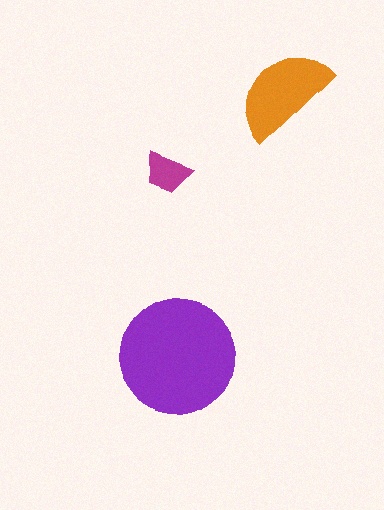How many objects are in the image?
There are 3 objects in the image.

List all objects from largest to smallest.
The purple circle, the orange semicircle, the magenta trapezoid.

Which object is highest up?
The orange semicircle is topmost.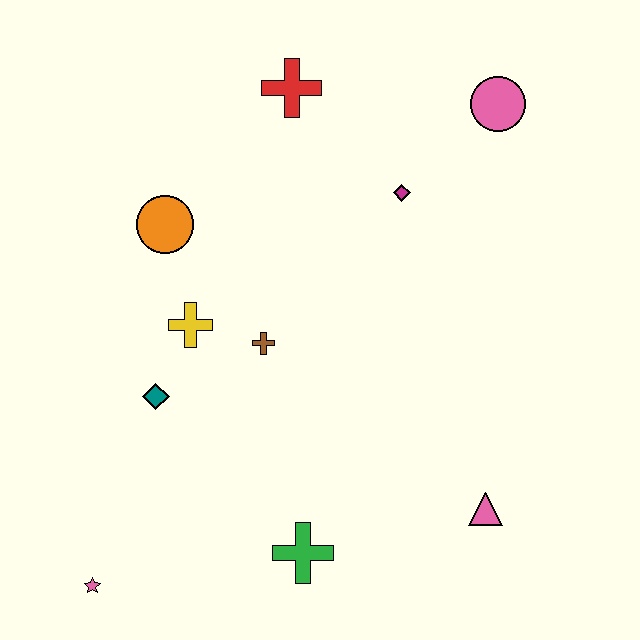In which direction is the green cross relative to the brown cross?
The green cross is below the brown cross.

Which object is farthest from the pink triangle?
The red cross is farthest from the pink triangle.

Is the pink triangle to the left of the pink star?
No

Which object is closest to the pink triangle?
The green cross is closest to the pink triangle.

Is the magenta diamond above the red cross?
No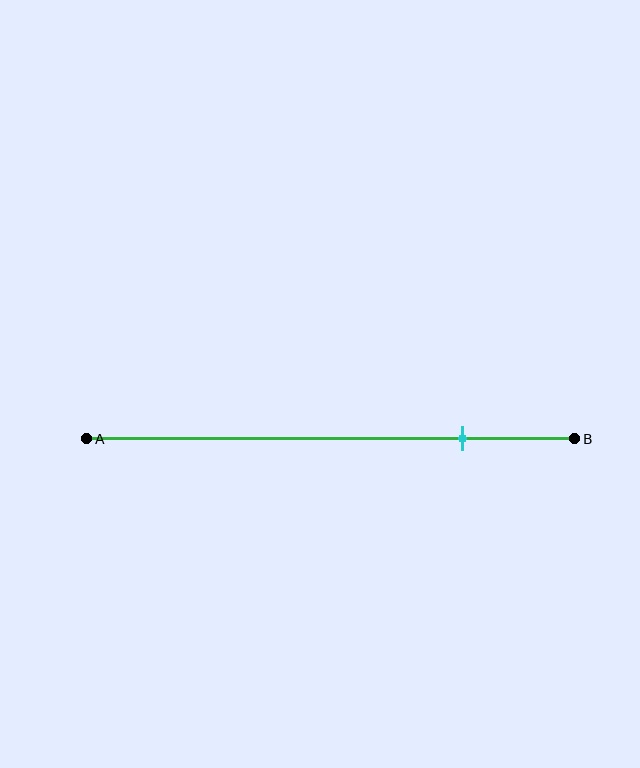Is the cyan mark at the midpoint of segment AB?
No, the mark is at about 75% from A, not at the 50% midpoint.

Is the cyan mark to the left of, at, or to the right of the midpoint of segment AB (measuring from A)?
The cyan mark is to the right of the midpoint of segment AB.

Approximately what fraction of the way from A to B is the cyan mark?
The cyan mark is approximately 75% of the way from A to B.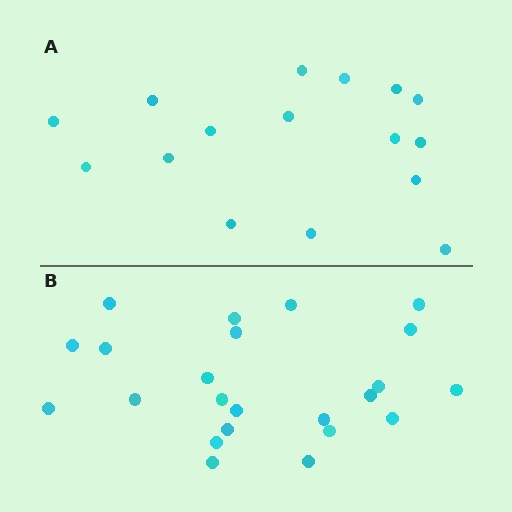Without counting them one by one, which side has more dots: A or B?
Region B (the bottom region) has more dots.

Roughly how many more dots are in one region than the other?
Region B has roughly 8 or so more dots than region A.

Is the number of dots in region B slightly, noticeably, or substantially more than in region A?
Region B has noticeably more, but not dramatically so. The ratio is roughly 1.4 to 1.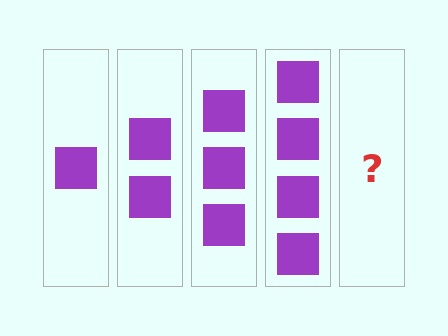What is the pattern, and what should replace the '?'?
The pattern is that each step adds one more square. The '?' should be 5 squares.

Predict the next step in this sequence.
The next step is 5 squares.